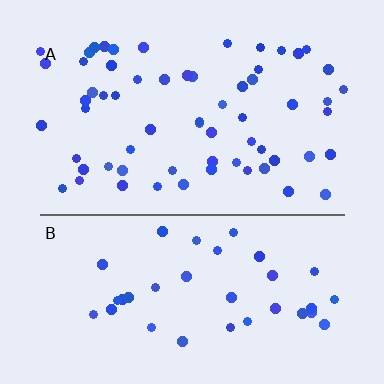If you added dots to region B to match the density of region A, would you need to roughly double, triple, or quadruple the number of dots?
Approximately double.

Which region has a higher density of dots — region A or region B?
A (the top).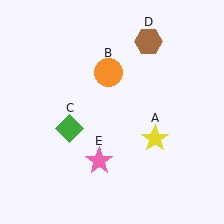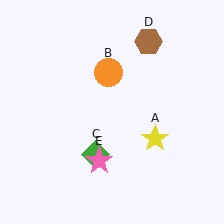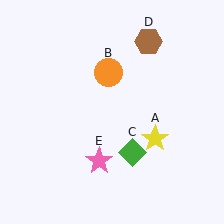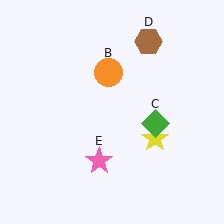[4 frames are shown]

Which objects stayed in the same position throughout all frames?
Yellow star (object A) and orange circle (object B) and brown hexagon (object D) and pink star (object E) remained stationary.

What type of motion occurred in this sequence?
The green diamond (object C) rotated counterclockwise around the center of the scene.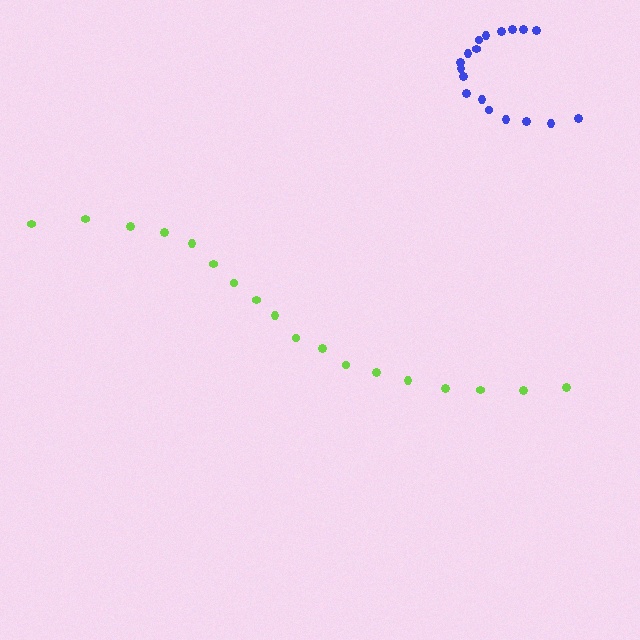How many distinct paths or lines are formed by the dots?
There are 2 distinct paths.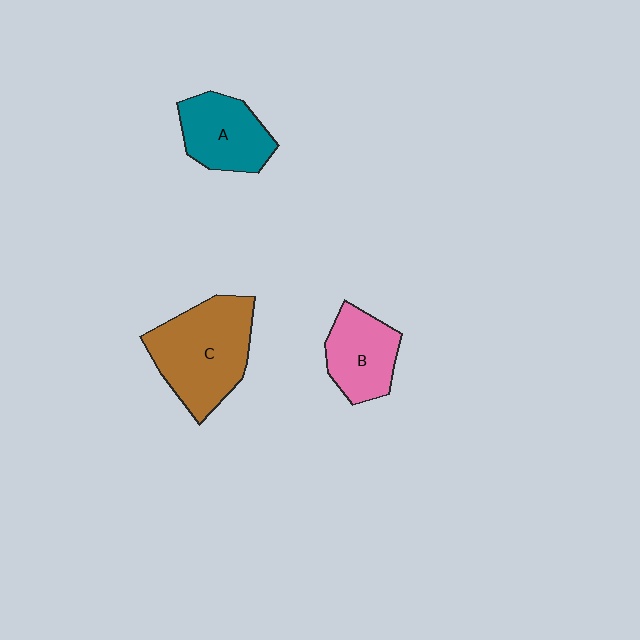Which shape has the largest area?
Shape C (brown).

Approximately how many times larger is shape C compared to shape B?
Approximately 1.7 times.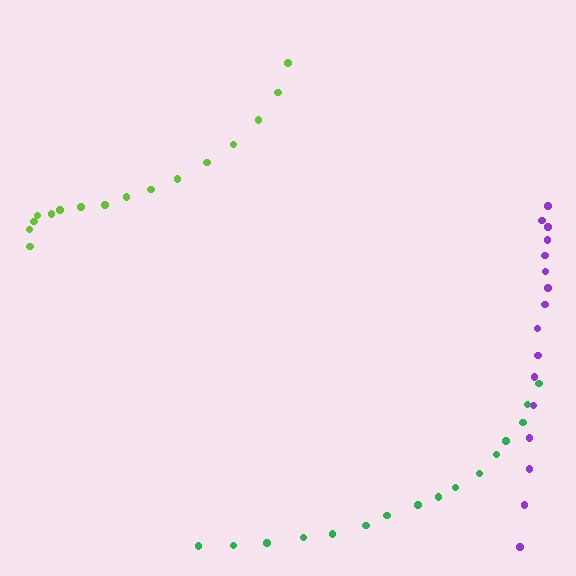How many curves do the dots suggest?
There are 3 distinct paths.